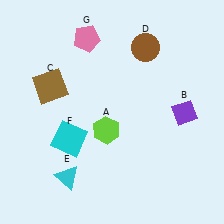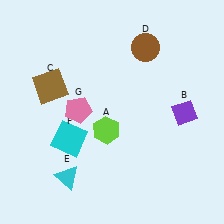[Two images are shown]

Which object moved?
The pink pentagon (G) moved down.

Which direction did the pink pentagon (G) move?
The pink pentagon (G) moved down.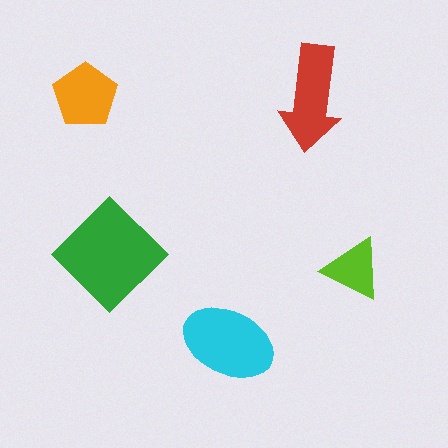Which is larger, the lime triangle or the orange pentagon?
The orange pentagon.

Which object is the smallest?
The lime triangle.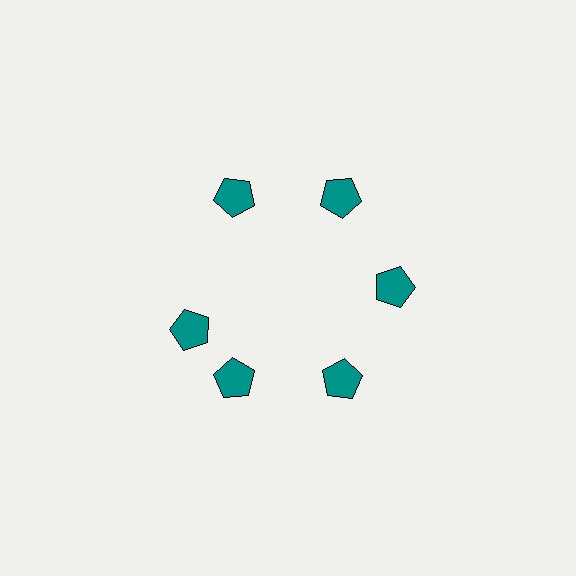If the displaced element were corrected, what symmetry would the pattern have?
It would have 6-fold rotational symmetry — the pattern would map onto itself every 60 degrees.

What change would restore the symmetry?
The symmetry would be restored by rotating it back into even spacing with its neighbors so that all 6 pentagons sit at equal angles and equal distance from the center.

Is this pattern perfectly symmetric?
No. The 6 teal pentagons are arranged in a ring, but one element near the 9 o'clock position is rotated out of alignment along the ring, breaking the 6-fold rotational symmetry.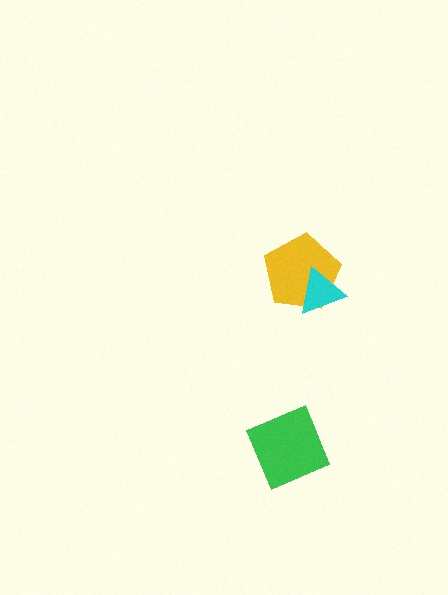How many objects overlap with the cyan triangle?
1 object overlaps with the cyan triangle.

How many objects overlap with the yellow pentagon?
1 object overlaps with the yellow pentagon.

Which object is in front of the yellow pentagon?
The cyan triangle is in front of the yellow pentagon.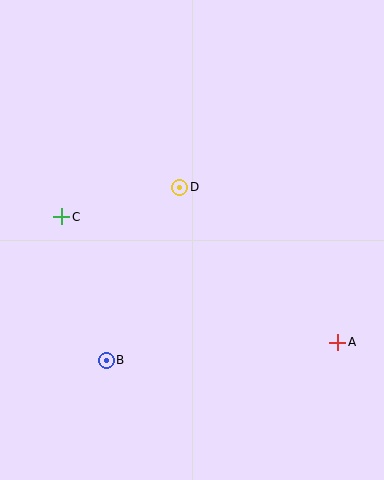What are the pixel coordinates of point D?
Point D is at (180, 187).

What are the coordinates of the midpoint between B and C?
The midpoint between B and C is at (84, 288).